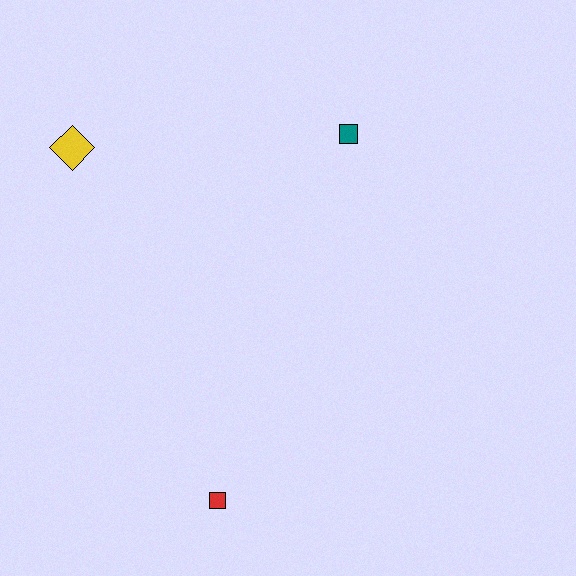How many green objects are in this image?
There are no green objects.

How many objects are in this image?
There are 3 objects.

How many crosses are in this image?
There are no crosses.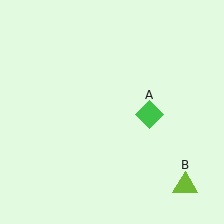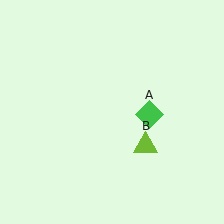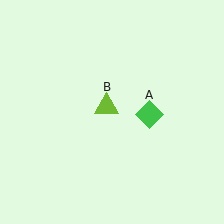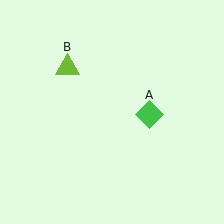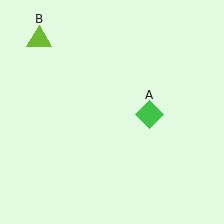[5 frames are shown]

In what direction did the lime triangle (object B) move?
The lime triangle (object B) moved up and to the left.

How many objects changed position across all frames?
1 object changed position: lime triangle (object B).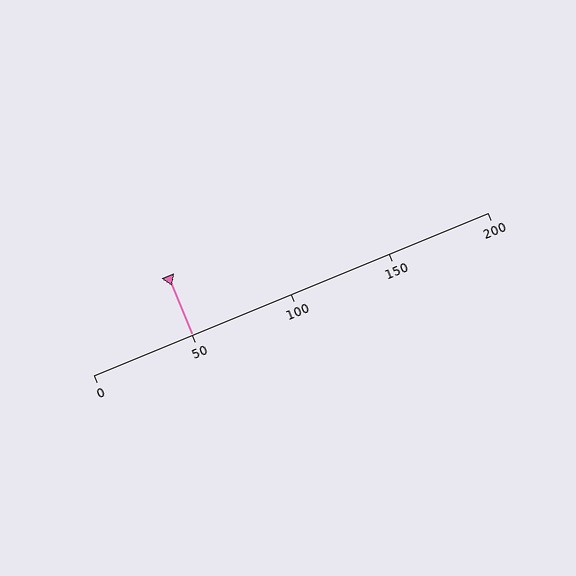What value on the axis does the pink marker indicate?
The marker indicates approximately 50.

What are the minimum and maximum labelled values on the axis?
The axis runs from 0 to 200.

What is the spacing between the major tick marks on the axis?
The major ticks are spaced 50 apart.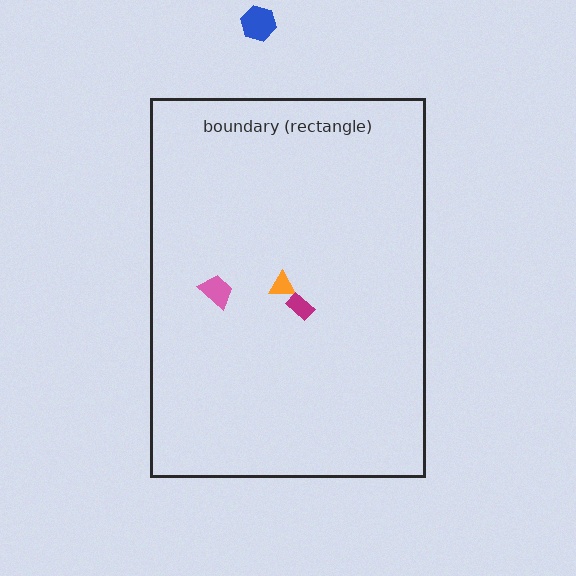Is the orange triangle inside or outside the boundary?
Inside.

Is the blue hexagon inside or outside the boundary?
Outside.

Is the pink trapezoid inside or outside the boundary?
Inside.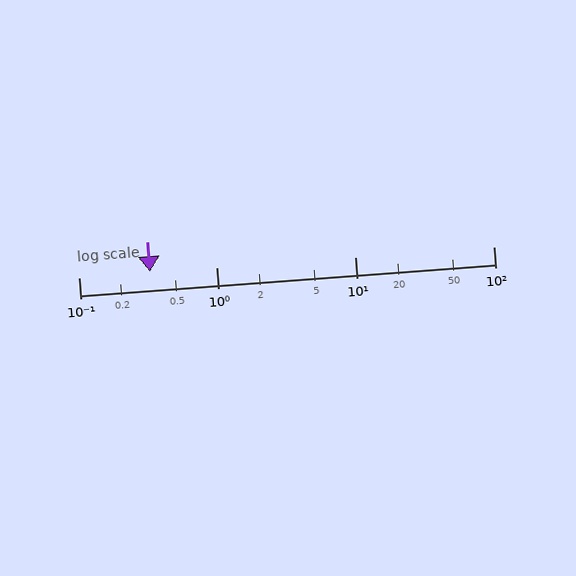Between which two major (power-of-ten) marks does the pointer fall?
The pointer is between 0.1 and 1.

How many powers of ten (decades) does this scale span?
The scale spans 3 decades, from 0.1 to 100.